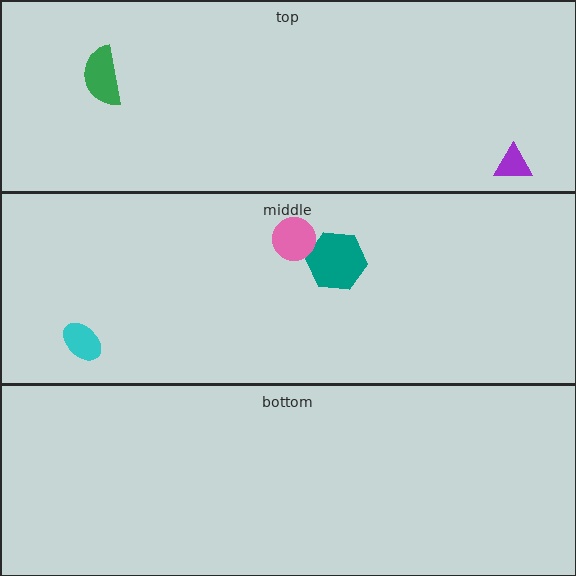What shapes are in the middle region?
The teal hexagon, the cyan ellipse, the pink circle.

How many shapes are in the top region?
2.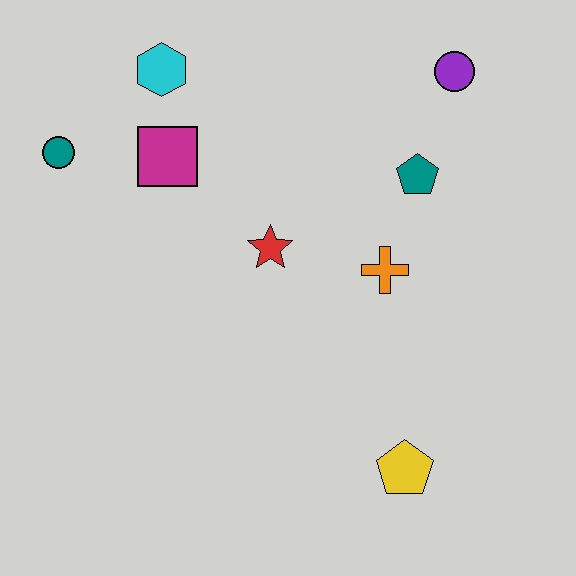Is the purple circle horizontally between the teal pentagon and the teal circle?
No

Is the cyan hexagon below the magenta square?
No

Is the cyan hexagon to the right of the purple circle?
No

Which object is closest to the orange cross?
The teal pentagon is closest to the orange cross.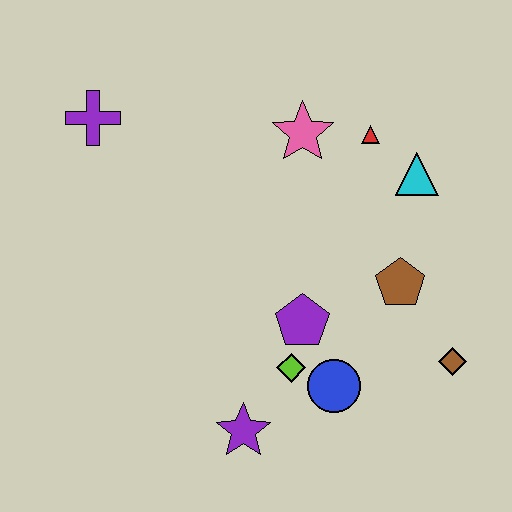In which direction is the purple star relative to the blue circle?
The purple star is to the left of the blue circle.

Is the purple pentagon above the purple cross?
No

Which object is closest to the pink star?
The red triangle is closest to the pink star.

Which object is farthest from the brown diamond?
The purple cross is farthest from the brown diamond.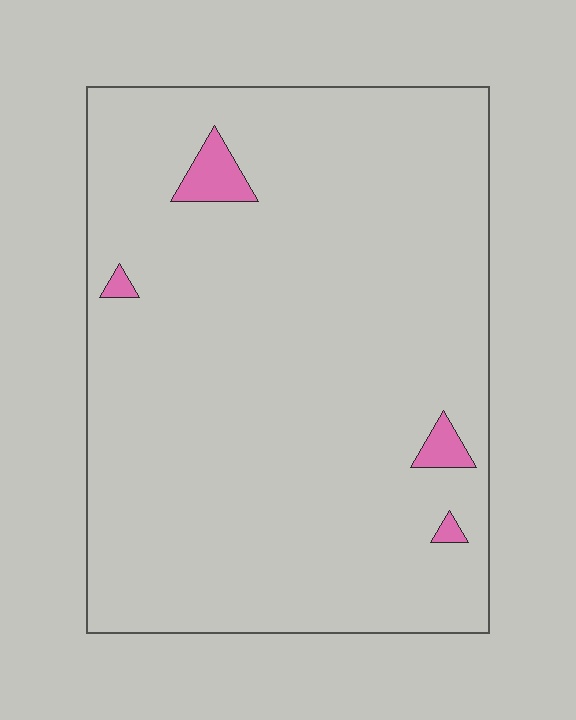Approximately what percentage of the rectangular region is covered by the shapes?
Approximately 5%.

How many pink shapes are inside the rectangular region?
4.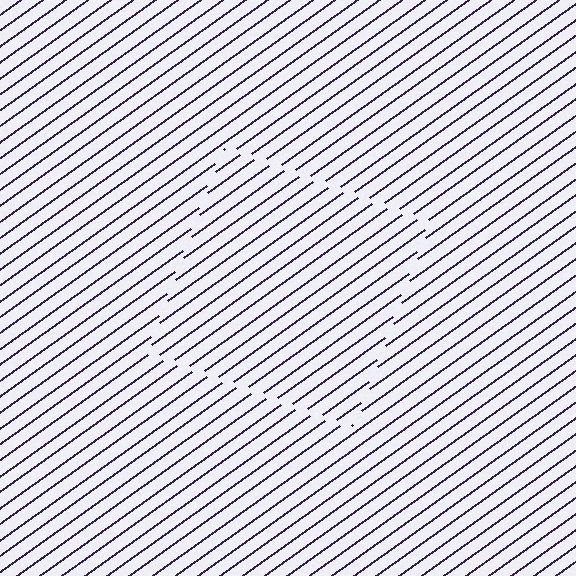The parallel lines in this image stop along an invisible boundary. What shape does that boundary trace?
An illusory square. The interior of the shape contains the same grating, shifted by half a period — the contour is defined by the phase discontinuity where line-ends from the inner and outer gratings abut.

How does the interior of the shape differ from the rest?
The interior of the shape contains the same grating, shifted by half a period — the contour is defined by the phase discontinuity where line-ends from the inner and outer gratings abut.